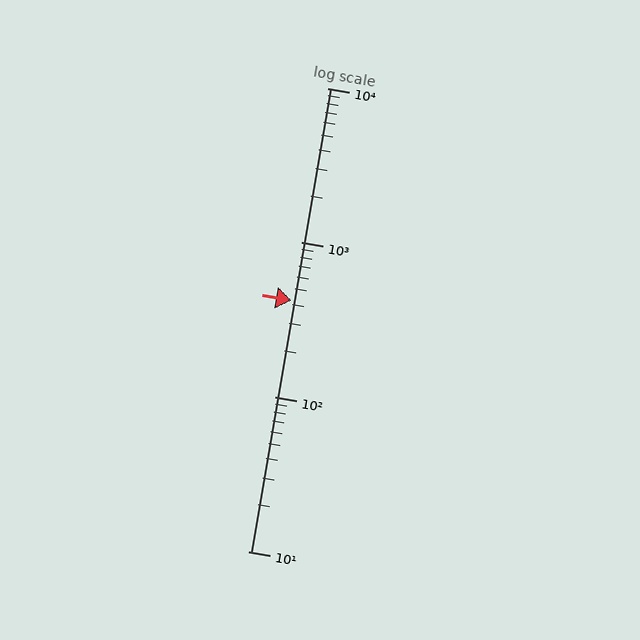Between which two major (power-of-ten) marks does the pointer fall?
The pointer is between 100 and 1000.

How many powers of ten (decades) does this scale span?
The scale spans 3 decades, from 10 to 10000.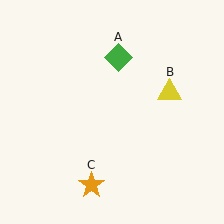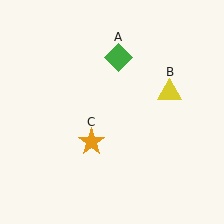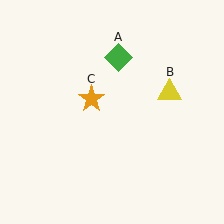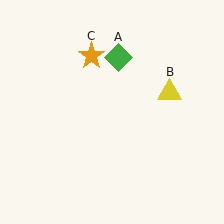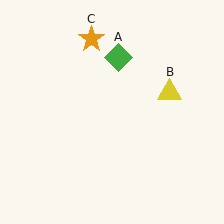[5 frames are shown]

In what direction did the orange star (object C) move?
The orange star (object C) moved up.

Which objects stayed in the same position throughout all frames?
Green diamond (object A) and yellow triangle (object B) remained stationary.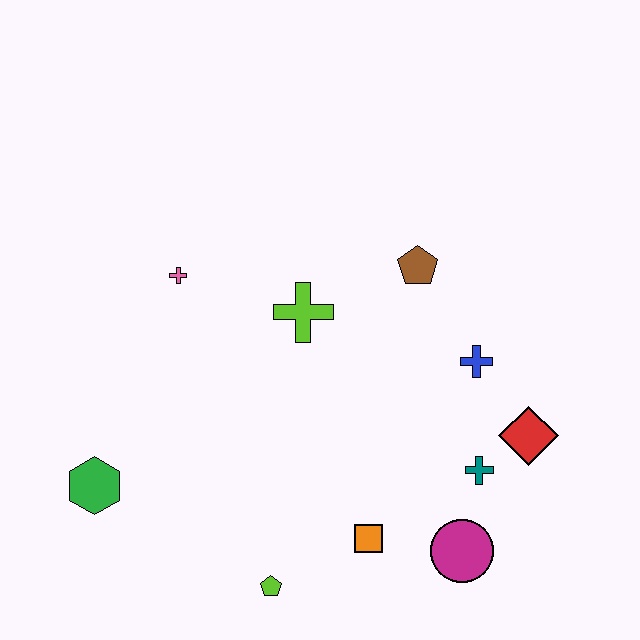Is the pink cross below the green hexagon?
No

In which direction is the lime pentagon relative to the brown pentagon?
The lime pentagon is below the brown pentagon.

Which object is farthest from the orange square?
The pink cross is farthest from the orange square.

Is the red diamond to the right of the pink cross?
Yes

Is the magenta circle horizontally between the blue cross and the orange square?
Yes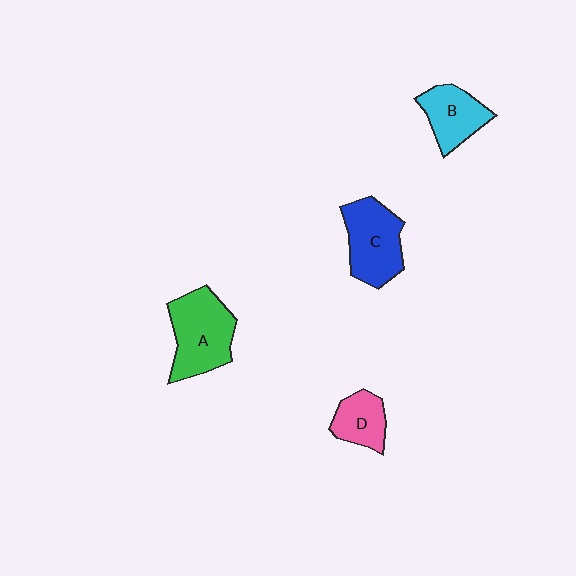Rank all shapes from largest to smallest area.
From largest to smallest: A (green), C (blue), B (cyan), D (pink).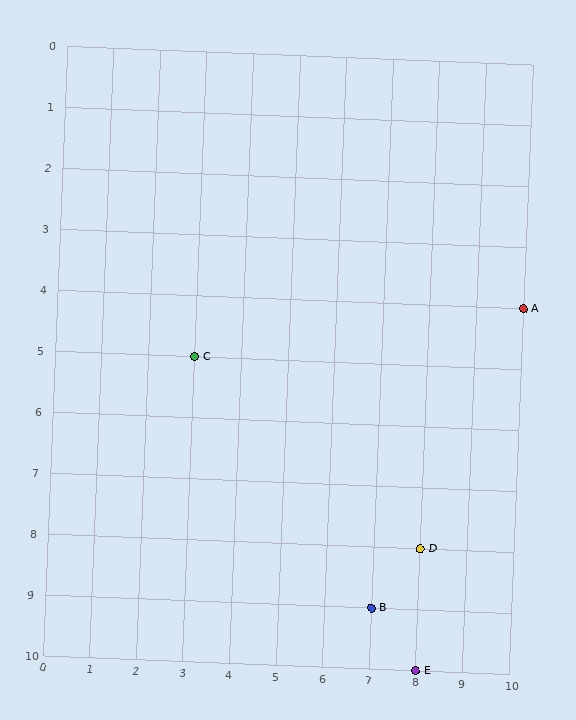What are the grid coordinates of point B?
Point B is at grid coordinates (7, 9).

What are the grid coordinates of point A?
Point A is at grid coordinates (10, 4).